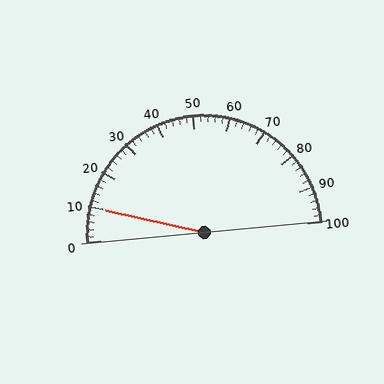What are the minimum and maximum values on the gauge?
The gauge ranges from 0 to 100.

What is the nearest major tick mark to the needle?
The nearest major tick mark is 10.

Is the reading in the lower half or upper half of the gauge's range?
The reading is in the lower half of the range (0 to 100).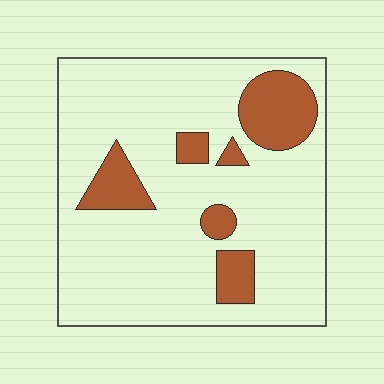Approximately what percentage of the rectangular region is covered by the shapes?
Approximately 20%.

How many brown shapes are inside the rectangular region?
6.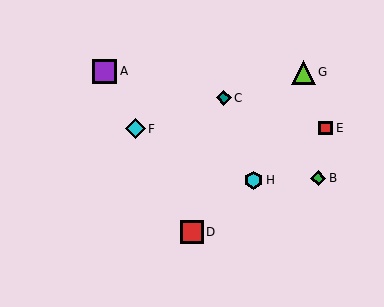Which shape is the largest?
The purple square (labeled A) is the largest.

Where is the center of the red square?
The center of the red square is at (192, 232).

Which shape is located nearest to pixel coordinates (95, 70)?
The purple square (labeled A) at (104, 71) is nearest to that location.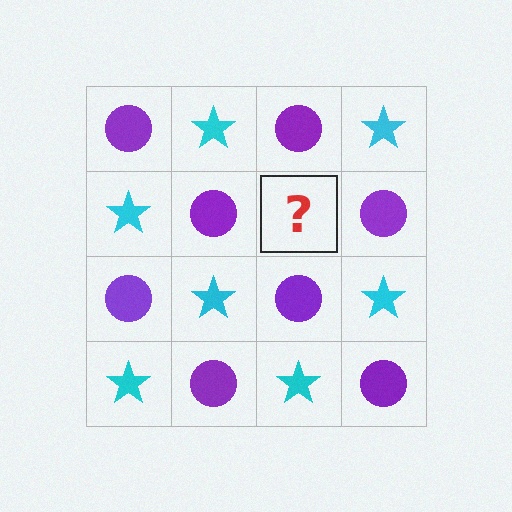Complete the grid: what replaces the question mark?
The question mark should be replaced with a cyan star.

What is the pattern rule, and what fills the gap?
The rule is that it alternates purple circle and cyan star in a checkerboard pattern. The gap should be filled with a cyan star.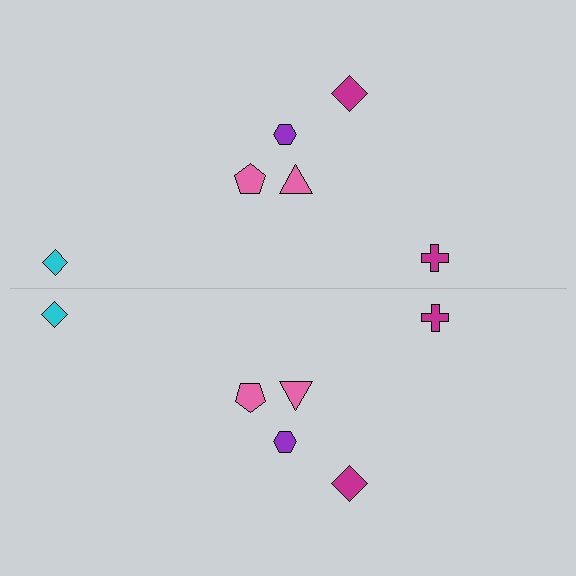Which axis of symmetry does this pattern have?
The pattern has a horizontal axis of symmetry running through the center of the image.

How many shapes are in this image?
There are 12 shapes in this image.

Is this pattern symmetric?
Yes, this pattern has bilateral (reflection) symmetry.